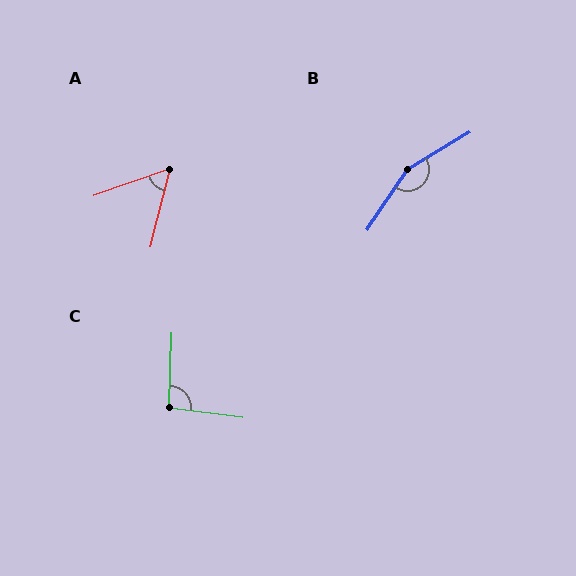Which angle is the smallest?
A, at approximately 56 degrees.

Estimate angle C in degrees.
Approximately 96 degrees.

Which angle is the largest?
B, at approximately 155 degrees.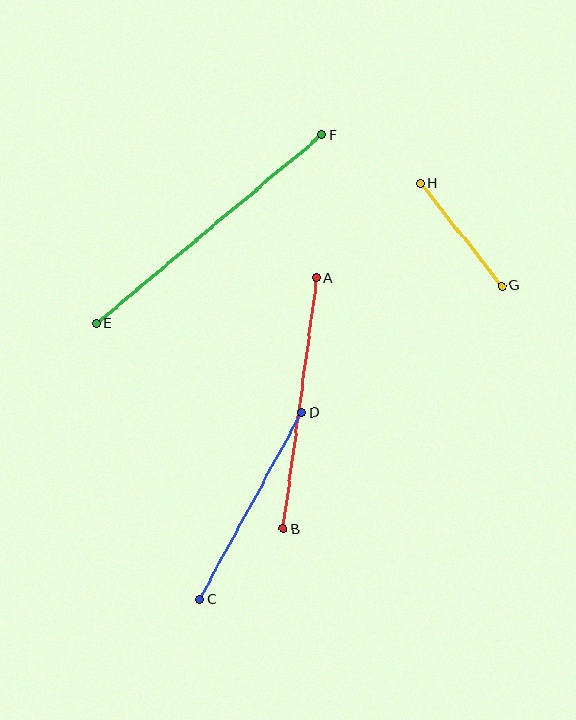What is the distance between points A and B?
The distance is approximately 253 pixels.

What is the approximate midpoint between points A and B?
The midpoint is at approximately (300, 403) pixels.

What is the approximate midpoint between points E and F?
The midpoint is at approximately (209, 229) pixels.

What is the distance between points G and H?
The distance is approximately 130 pixels.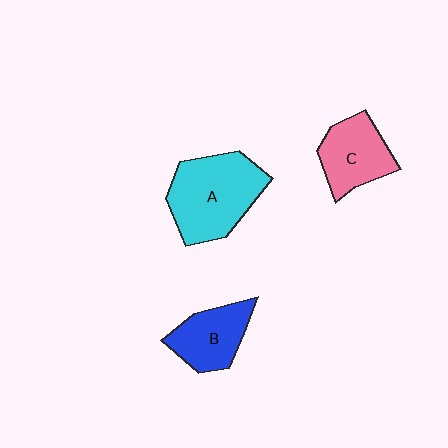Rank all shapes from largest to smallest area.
From largest to smallest: A (cyan), C (pink), B (blue).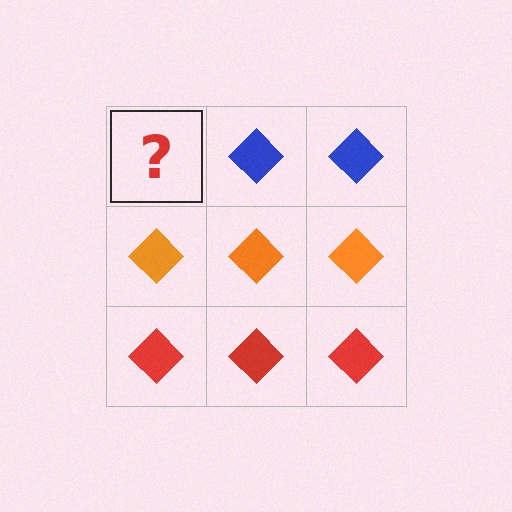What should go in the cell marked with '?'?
The missing cell should contain a blue diamond.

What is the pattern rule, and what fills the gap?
The rule is that each row has a consistent color. The gap should be filled with a blue diamond.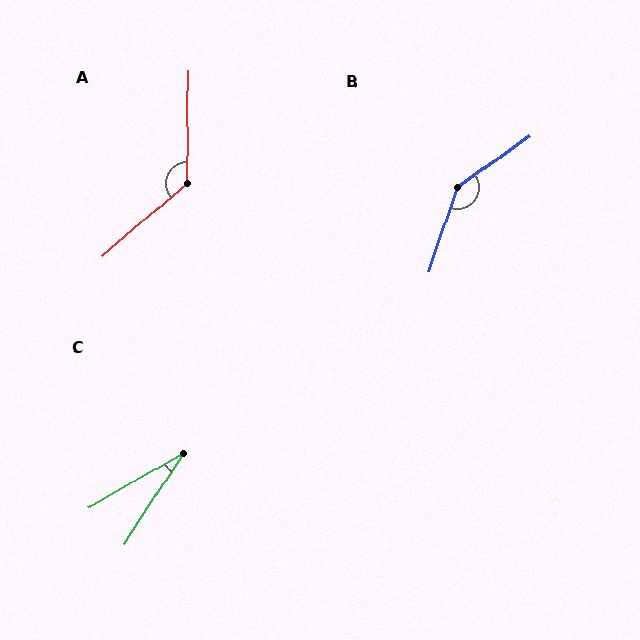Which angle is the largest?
B, at approximately 144 degrees.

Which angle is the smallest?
C, at approximately 27 degrees.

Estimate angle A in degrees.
Approximately 131 degrees.